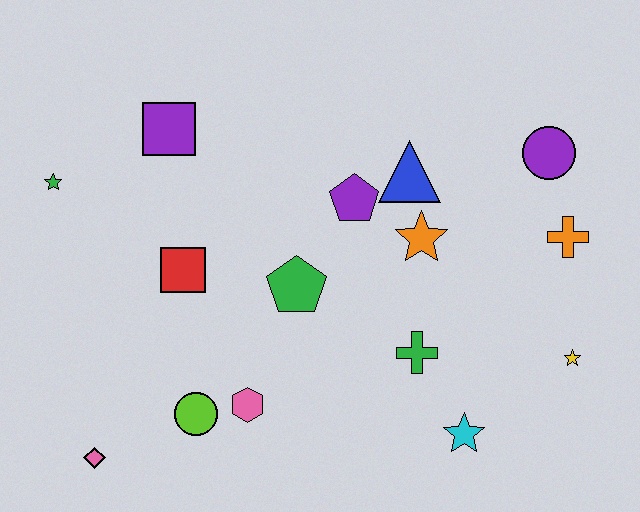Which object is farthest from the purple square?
The yellow star is farthest from the purple square.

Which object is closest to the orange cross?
The purple circle is closest to the orange cross.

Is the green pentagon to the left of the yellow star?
Yes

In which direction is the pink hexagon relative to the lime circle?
The pink hexagon is to the right of the lime circle.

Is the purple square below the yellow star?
No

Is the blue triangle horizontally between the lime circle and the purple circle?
Yes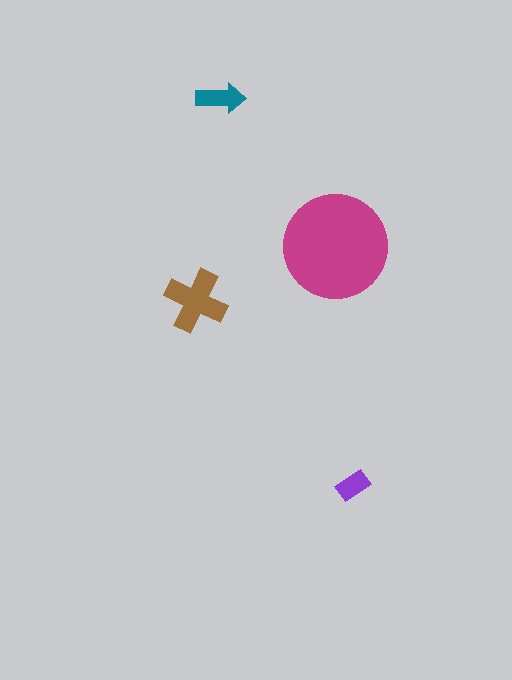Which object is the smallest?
The purple rectangle.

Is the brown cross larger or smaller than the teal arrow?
Larger.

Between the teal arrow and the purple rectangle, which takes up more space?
The teal arrow.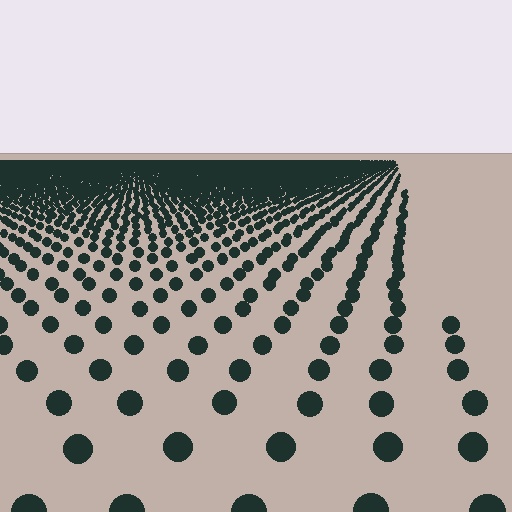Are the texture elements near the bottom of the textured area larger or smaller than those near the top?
Larger. Near the bottom, elements are closer to the viewer and appear at a bigger on-screen size.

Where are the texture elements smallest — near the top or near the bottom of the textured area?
Near the top.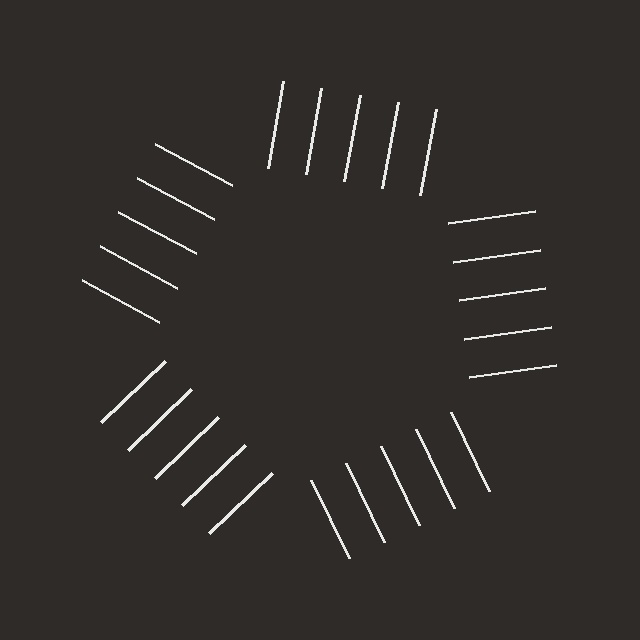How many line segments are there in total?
25 — 5 along each of the 5 edges.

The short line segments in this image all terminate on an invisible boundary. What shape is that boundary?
An illusory pentagon — the line segments terminate on its edges but no continuous stroke is drawn.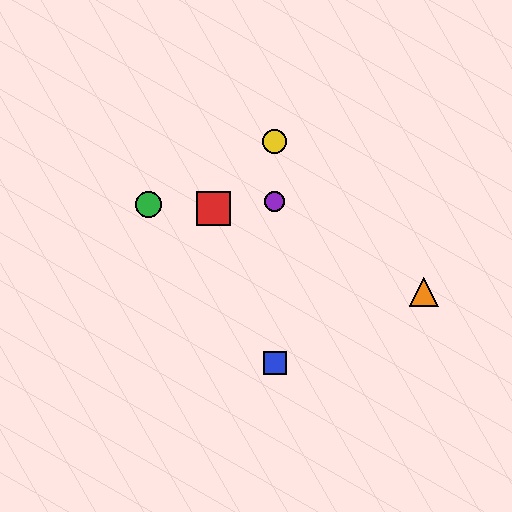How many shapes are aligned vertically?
3 shapes (the blue square, the yellow circle, the purple circle) are aligned vertically.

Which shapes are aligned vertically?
The blue square, the yellow circle, the purple circle are aligned vertically.